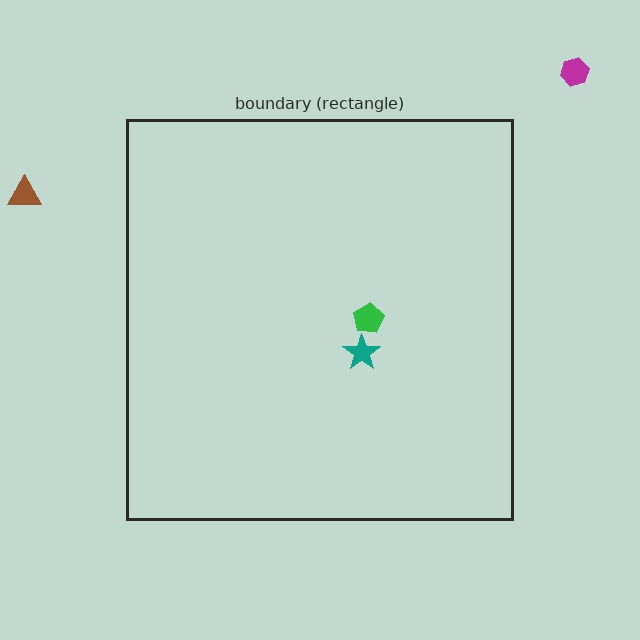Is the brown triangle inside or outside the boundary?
Outside.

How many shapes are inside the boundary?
2 inside, 2 outside.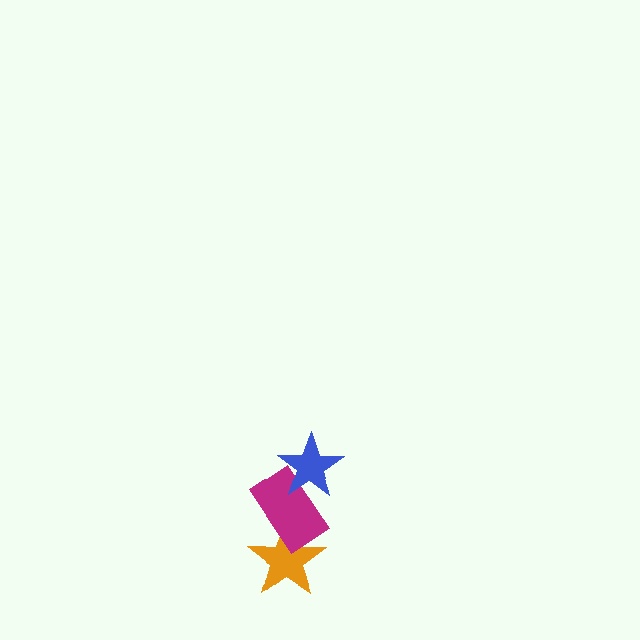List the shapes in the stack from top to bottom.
From top to bottom: the blue star, the magenta rectangle, the orange star.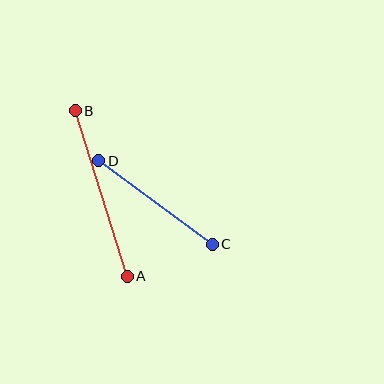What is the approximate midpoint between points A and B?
The midpoint is at approximately (101, 194) pixels.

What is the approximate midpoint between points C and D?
The midpoint is at approximately (156, 202) pixels.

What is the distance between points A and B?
The distance is approximately 173 pixels.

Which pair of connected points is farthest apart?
Points A and B are farthest apart.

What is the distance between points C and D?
The distance is approximately 141 pixels.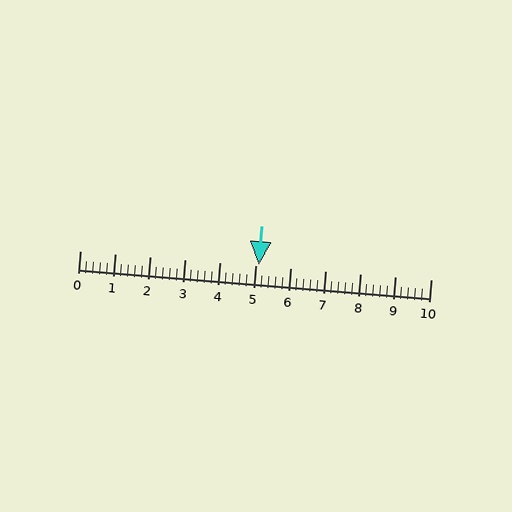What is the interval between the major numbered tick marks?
The major tick marks are spaced 1 units apart.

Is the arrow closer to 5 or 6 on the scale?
The arrow is closer to 5.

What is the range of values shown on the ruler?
The ruler shows values from 0 to 10.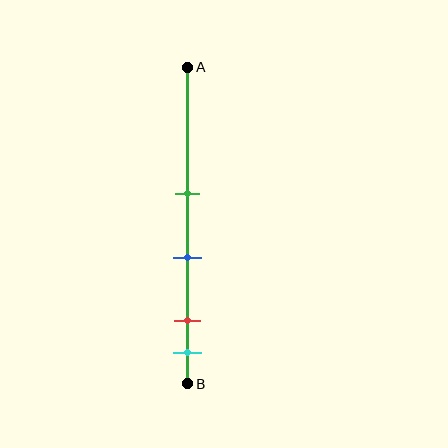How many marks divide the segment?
There are 4 marks dividing the segment.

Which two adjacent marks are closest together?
The red and cyan marks are the closest adjacent pair.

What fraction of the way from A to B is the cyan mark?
The cyan mark is approximately 90% (0.9) of the way from A to B.